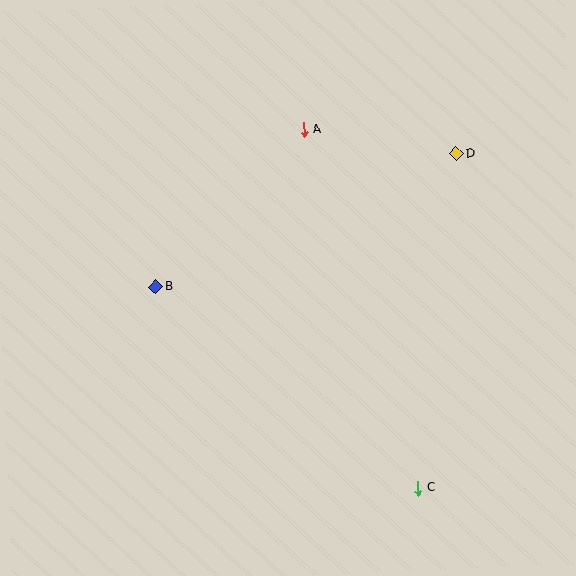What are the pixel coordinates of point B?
Point B is at (155, 287).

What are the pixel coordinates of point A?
Point A is at (304, 130).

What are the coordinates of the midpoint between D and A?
The midpoint between D and A is at (380, 142).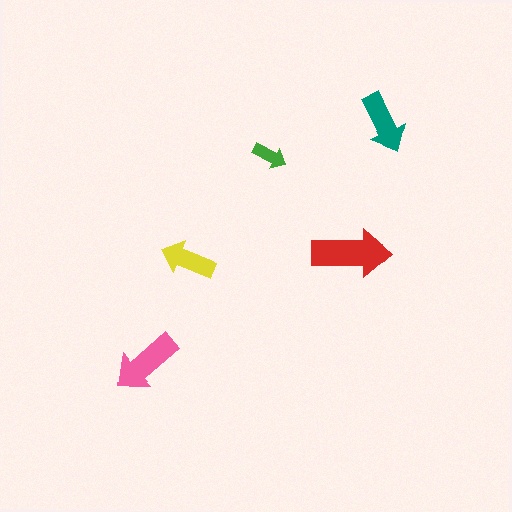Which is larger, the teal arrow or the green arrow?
The teal one.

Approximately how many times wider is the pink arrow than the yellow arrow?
About 1.5 times wider.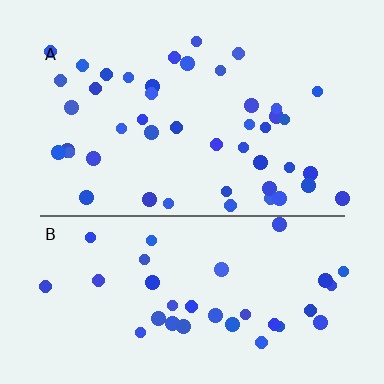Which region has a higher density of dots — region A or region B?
A (the top).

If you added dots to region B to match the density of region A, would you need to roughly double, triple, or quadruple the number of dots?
Approximately double.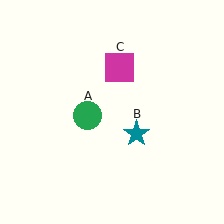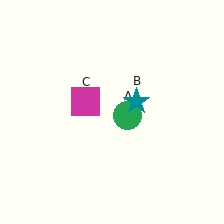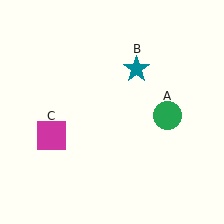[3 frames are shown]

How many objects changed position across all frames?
3 objects changed position: green circle (object A), teal star (object B), magenta square (object C).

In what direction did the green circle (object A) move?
The green circle (object A) moved right.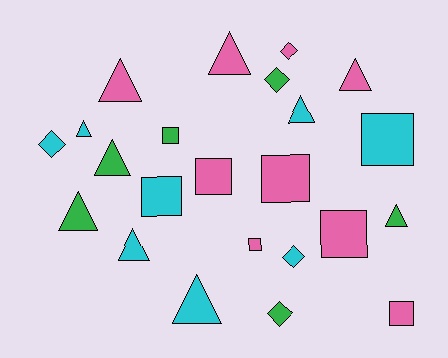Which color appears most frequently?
Pink, with 9 objects.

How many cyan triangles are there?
There are 4 cyan triangles.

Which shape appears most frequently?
Triangle, with 10 objects.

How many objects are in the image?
There are 23 objects.